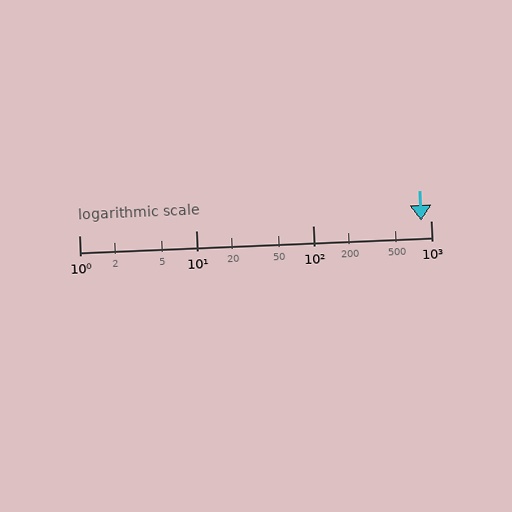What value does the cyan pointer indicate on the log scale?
The pointer indicates approximately 830.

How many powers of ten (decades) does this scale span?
The scale spans 3 decades, from 1 to 1000.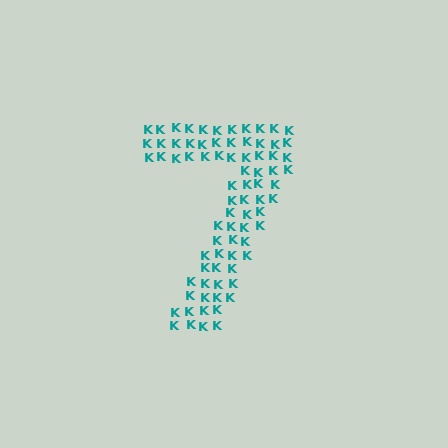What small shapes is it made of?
It is made of small letter K's.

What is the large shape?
The large shape is the digit 7.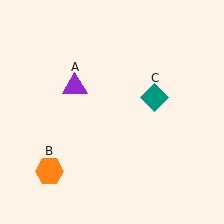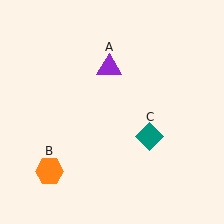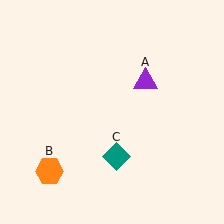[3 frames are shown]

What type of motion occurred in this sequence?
The purple triangle (object A), teal diamond (object C) rotated clockwise around the center of the scene.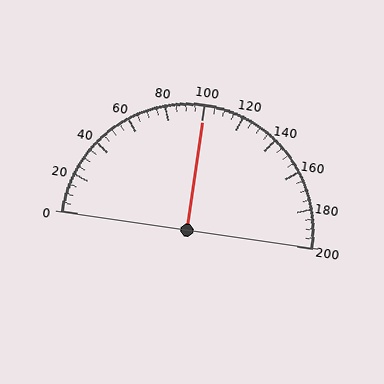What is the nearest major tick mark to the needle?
The nearest major tick mark is 100.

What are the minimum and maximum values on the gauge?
The gauge ranges from 0 to 200.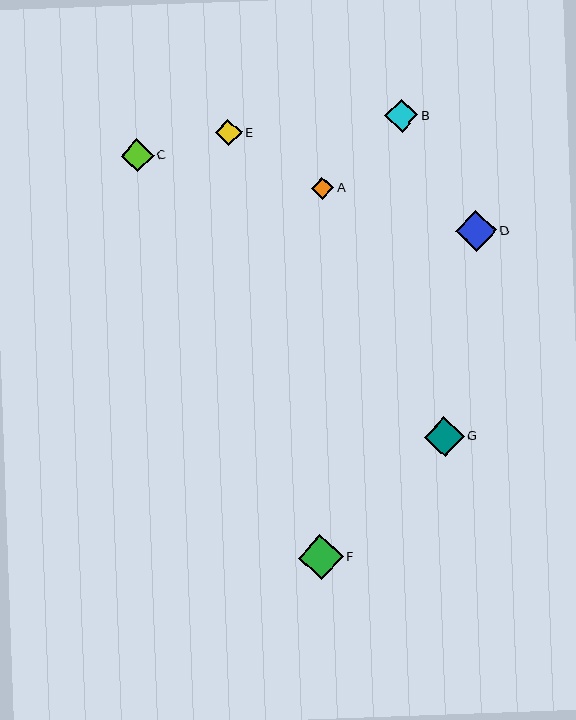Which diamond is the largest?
Diamond F is the largest with a size of approximately 45 pixels.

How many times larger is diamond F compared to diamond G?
Diamond F is approximately 1.1 times the size of diamond G.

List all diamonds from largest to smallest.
From largest to smallest: F, D, G, B, C, E, A.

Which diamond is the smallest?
Diamond A is the smallest with a size of approximately 22 pixels.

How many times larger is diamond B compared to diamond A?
Diamond B is approximately 1.5 times the size of diamond A.